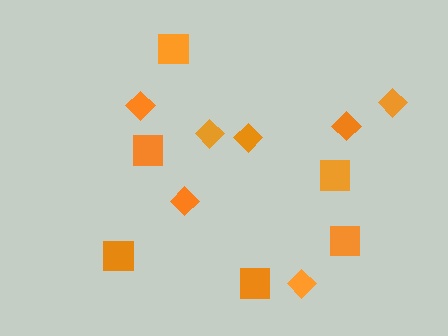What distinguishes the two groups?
There are 2 groups: one group of diamonds (7) and one group of squares (6).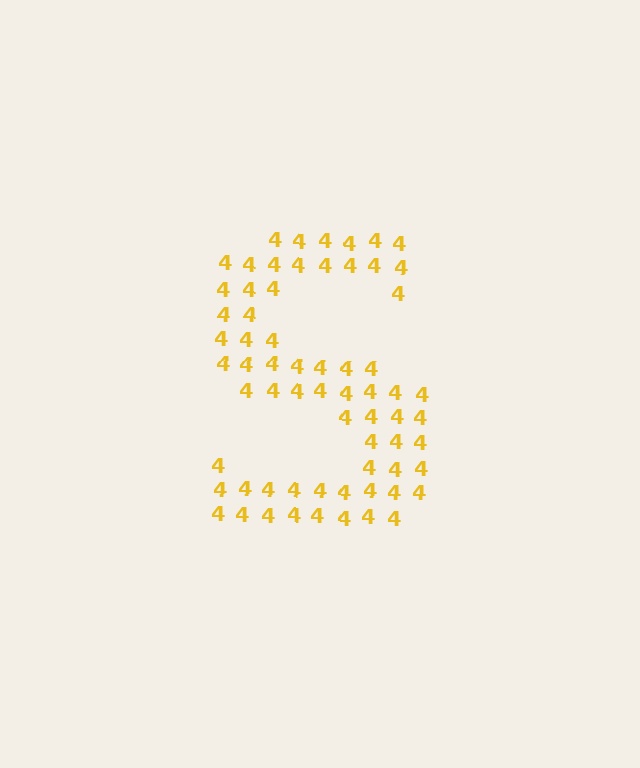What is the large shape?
The large shape is the letter S.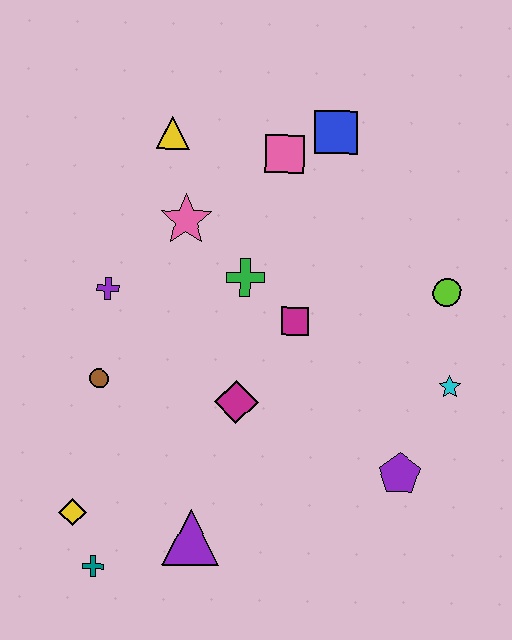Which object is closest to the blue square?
The pink square is closest to the blue square.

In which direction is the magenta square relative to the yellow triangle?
The magenta square is below the yellow triangle.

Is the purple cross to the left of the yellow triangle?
Yes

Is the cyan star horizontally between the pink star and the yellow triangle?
No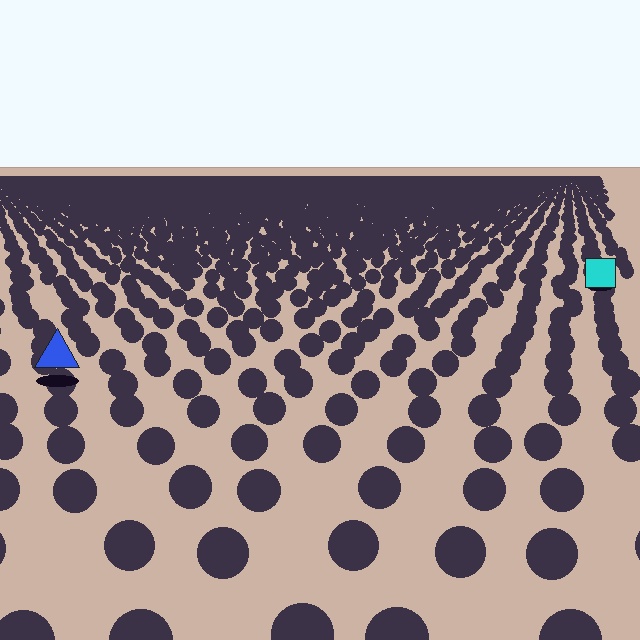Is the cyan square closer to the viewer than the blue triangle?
No. The blue triangle is closer — you can tell from the texture gradient: the ground texture is coarser near it.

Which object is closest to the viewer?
The blue triangle is closest. The texture marks near it are larger and more spread out.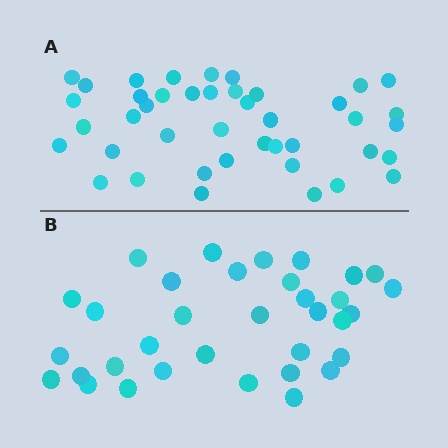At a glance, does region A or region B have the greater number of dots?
Region A (the top region) has more dots.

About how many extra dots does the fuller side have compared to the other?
Region A has roughly 8 or so more dots than region B.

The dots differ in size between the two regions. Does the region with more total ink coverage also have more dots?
No. Region B has more total ink coverage because its dots are larger, but region A actually contains more individual dots. Total area can be misleading — the number of items is what matters here.